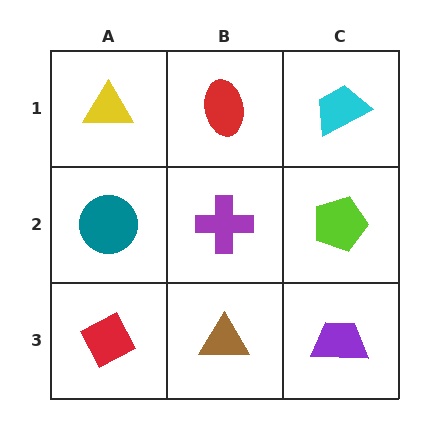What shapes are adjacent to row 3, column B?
A purple cross (row 2, column B), a red diamond (row 3, column A), a purple trapezoid (row 3, column C).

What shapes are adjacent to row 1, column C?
A lime pentagon (row 2, column C), a red ellipse (row 1, column B).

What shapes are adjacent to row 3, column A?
A teal circle (row 2, column A), a brown triangle (row 3, column B).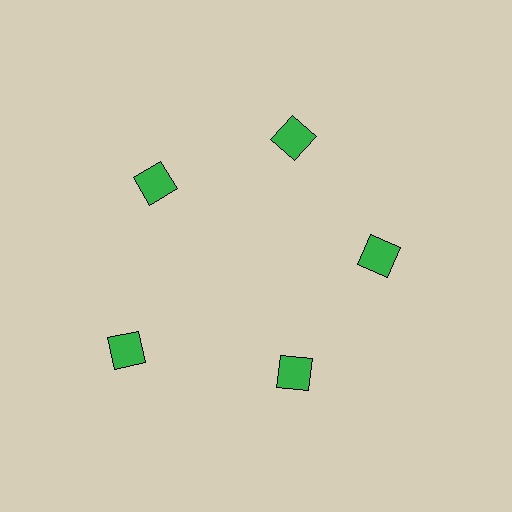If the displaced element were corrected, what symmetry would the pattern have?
It would have 5-fold rotational symmetry — the pattern would map onto itself every 72 degrees.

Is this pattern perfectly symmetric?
No. The 5 green squares are arranged in a ring, but one element near the 8 o'clock position is pushed outward from the center, breaking the 5-fold rotational symmetry.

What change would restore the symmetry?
The symmetry would be restored by moving it inward, back onto the ring so that all 5 squares sit at equal angles and equal distance from the center.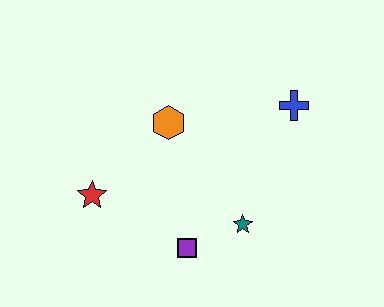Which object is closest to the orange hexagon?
The red star is closest to the orange hexagon.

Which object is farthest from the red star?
The blue cross is farthest from the red star.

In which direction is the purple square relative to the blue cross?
The purple square is below the blue cross.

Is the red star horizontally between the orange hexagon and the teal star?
No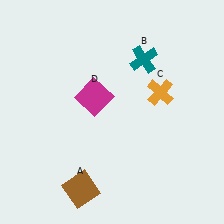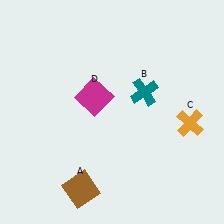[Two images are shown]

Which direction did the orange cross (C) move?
The orange cross (C) moved down.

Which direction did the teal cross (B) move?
The teal cross (B) moved down.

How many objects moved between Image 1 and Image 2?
2 objects moved between the two images.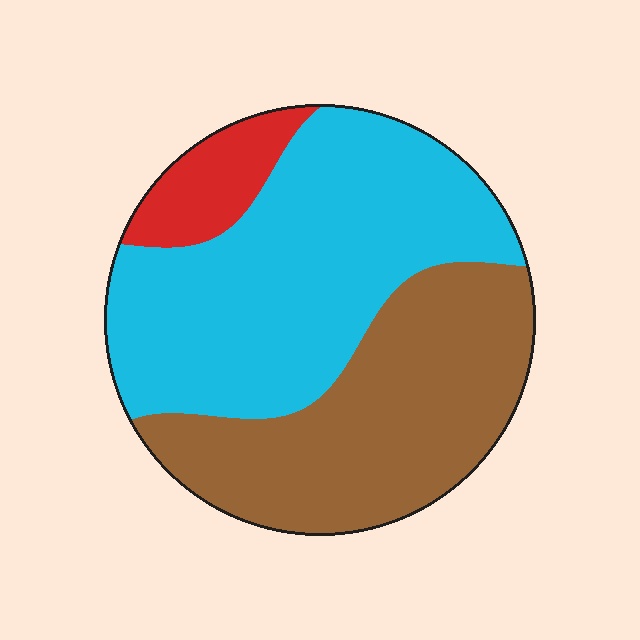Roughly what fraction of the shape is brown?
Brown takes up between a quarter and a half of the shape.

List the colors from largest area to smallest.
From largest to smallest: cyan, brown, red.